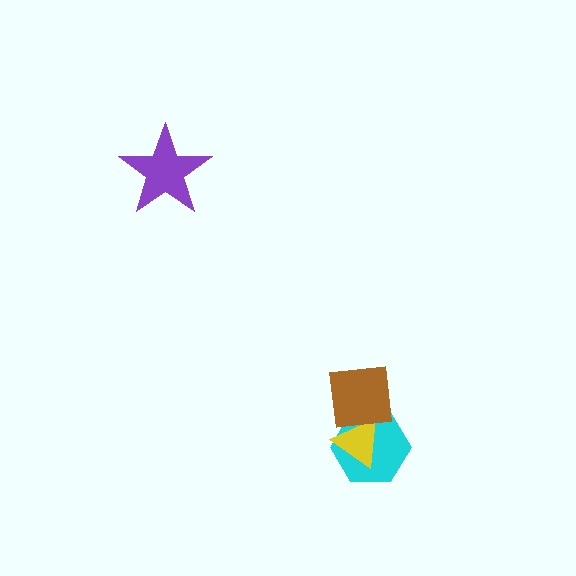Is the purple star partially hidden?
No, no other shape covers it.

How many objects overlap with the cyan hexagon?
2 objects overlap with the cyan hexagon.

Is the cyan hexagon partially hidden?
Yes, it is partially covered by another shape.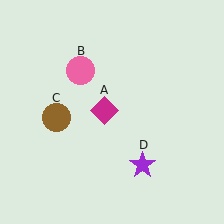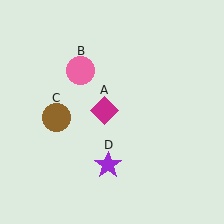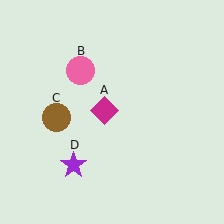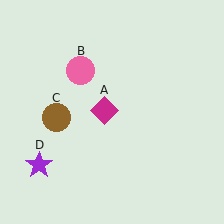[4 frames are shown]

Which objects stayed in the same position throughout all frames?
Magenta diamond (object A) and pink circle (object B) and brown circle (object C) remained stationary.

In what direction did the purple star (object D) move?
The purple star (object D) moved left.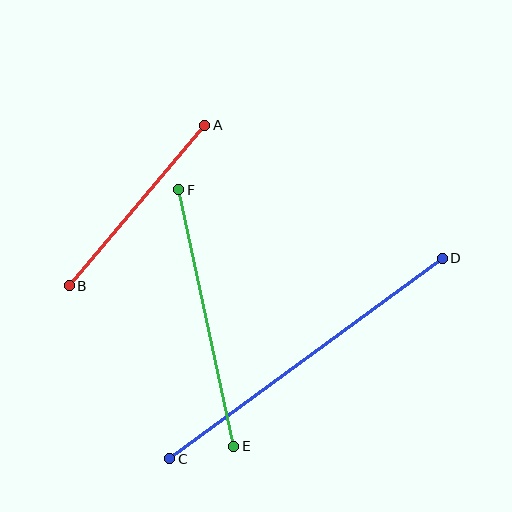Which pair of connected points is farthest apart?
Points C and D are farthest apart.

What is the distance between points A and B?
The distance is approximately 210 pixels.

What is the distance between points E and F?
The distance is approximately 262 pixels.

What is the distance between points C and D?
The distance is approximately 339 pixels.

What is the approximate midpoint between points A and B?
The midpoint is at approximately (137, 205) pixels.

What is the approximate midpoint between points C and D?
The midpoint is at approximately (306, 358) pixels.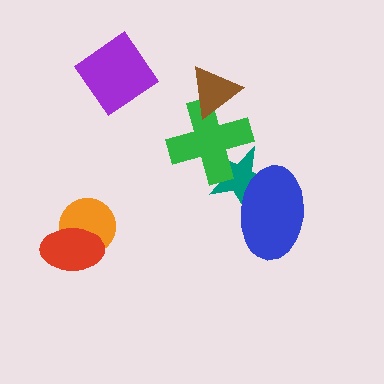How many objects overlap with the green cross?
2 objects overlap with the green cross.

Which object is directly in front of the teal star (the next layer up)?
The green cross is directly in front of the teal star.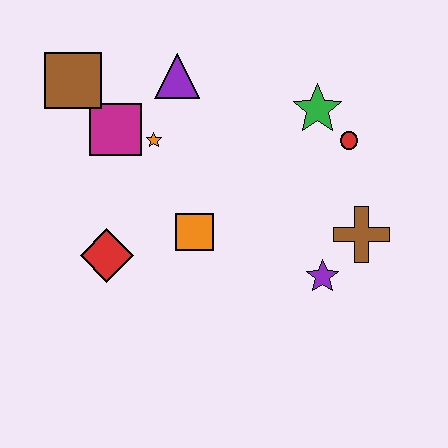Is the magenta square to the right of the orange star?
No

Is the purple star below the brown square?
Yes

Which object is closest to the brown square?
The magenta square is closest to the brown square.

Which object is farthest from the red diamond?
The red circle is farthest from the red diamond.